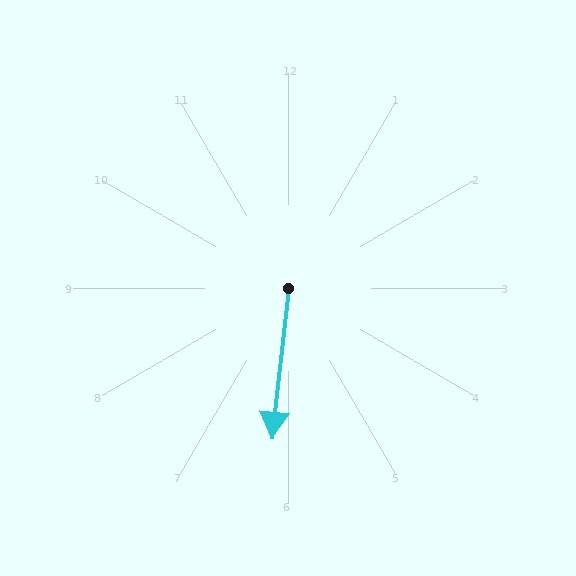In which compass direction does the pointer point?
South.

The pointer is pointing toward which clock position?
Roughly 6 o'clock.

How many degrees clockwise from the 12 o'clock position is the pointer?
Approximately 186 degrees.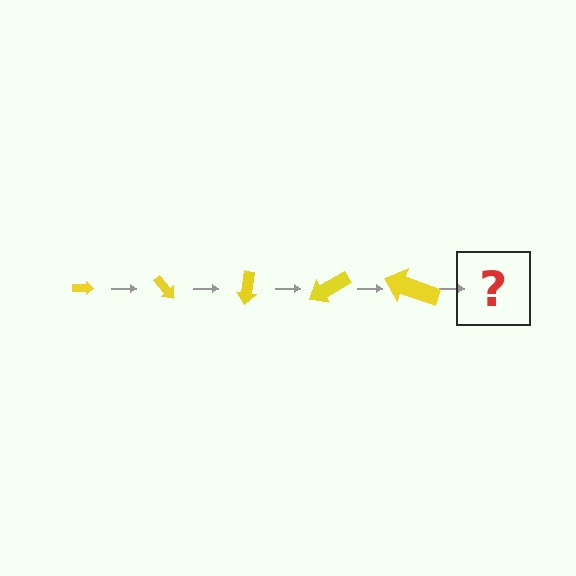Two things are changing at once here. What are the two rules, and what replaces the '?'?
The two rules are that the arrow grows larger each step and it rotates 50 degrees each step. The '?' should be an arrow, larger than the previous one and rotated 250 degrees from the start.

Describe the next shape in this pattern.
It should be an arrow, larger than the previous one and rotated 250 degrees from the start.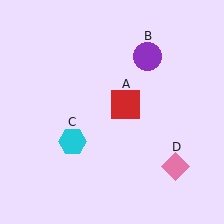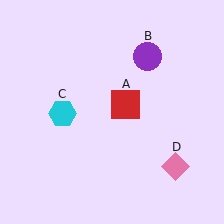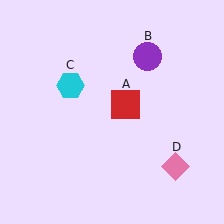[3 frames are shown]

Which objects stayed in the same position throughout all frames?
Red square (object A) and purple circle (object B) and pink diamond (object D) remained stationary.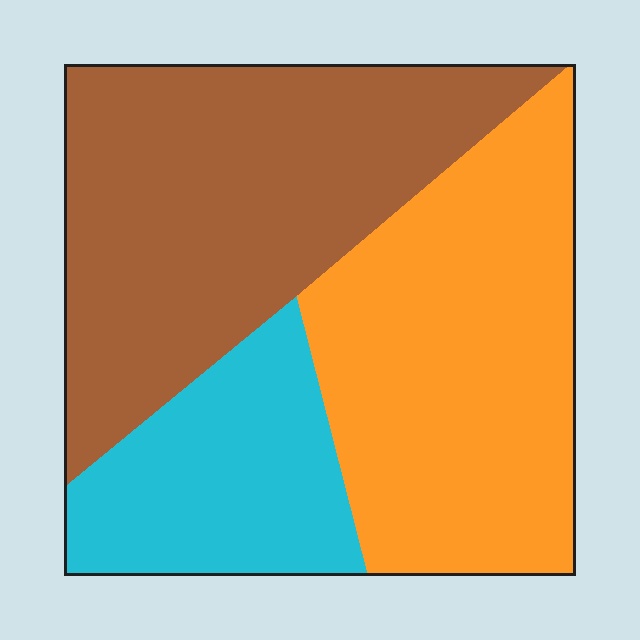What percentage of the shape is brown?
Brown takes up between a quarter and a half of the shape.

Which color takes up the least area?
Cyan, at roughly 20%.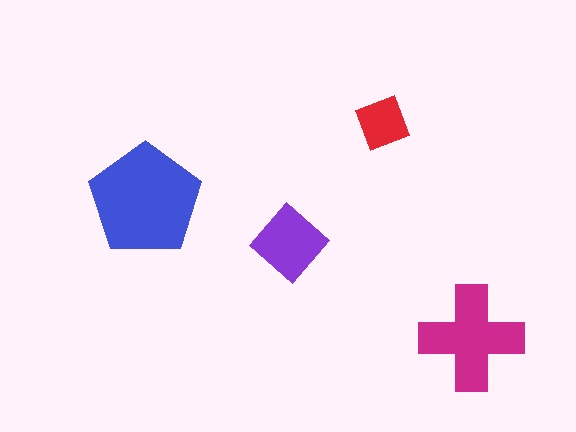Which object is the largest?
The blue pentagon.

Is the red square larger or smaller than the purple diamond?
Smaller.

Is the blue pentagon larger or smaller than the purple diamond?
Larger.